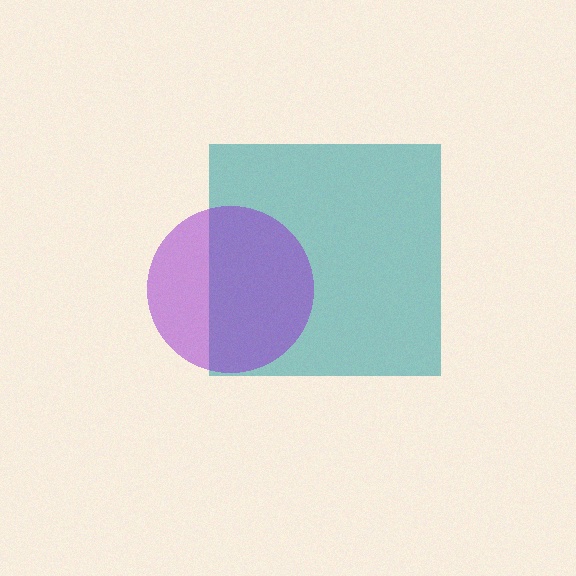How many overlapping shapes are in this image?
There are 2 overlapping shapes in the image.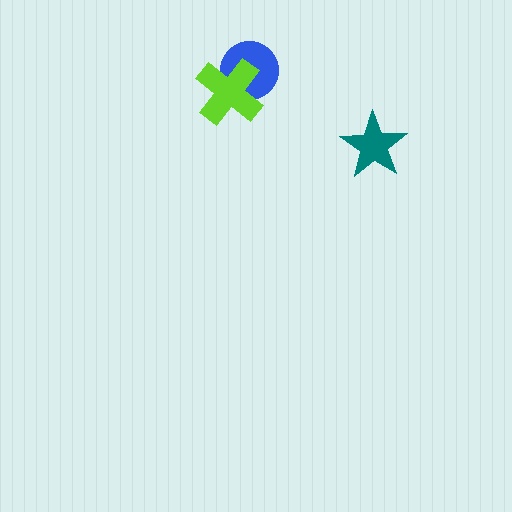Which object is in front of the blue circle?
The lime cross is in front of the blue circle.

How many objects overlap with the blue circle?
1 object overlaps with the blue circle.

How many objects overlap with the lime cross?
1 object overlaps with the lime cross.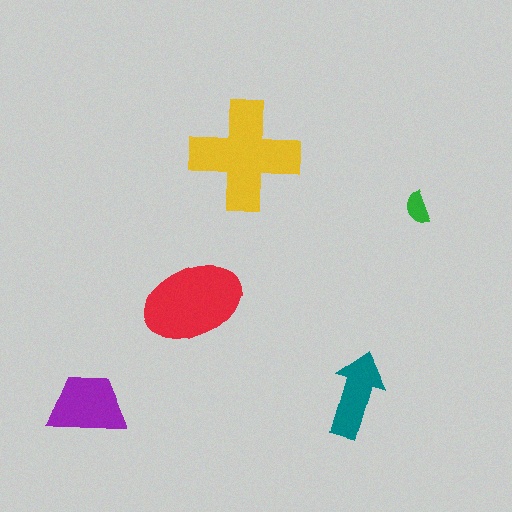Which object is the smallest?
The green semicircle.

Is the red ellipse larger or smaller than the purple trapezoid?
Larger.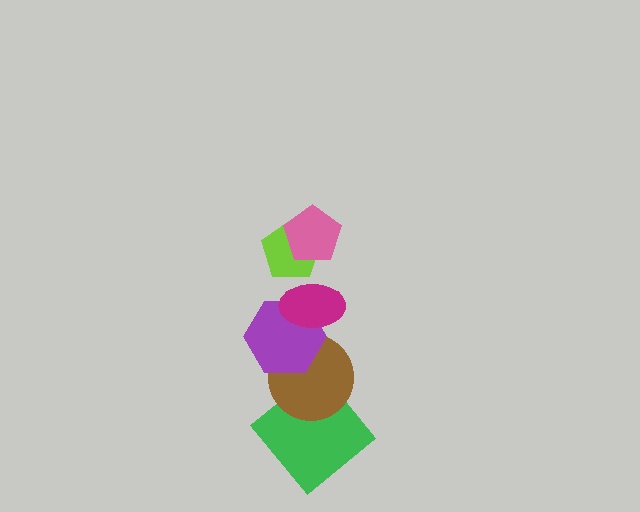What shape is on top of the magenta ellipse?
The lime pentagon is on top of the magenta ellipse.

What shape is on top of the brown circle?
The purple hexagon is on top of the brown circle.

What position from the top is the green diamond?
The green diamond is 6th from the top.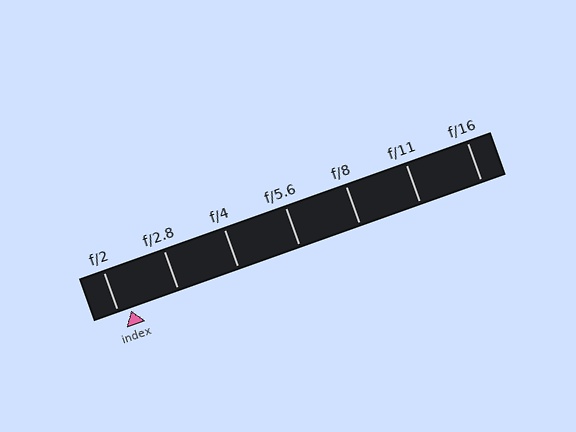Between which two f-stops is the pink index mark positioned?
The index mark is between f/2 and f/2.8.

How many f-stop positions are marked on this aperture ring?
There are 7 f-stop positions marked.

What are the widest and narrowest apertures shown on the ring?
The widest aperture shown is f/2 and the narrowest is f/16.